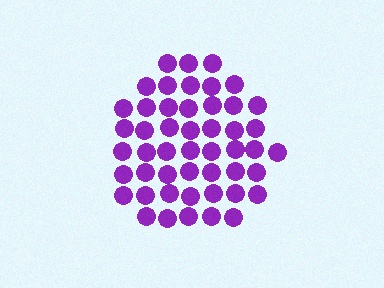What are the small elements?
The small elements are circles.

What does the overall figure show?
The overall figure shows a circle.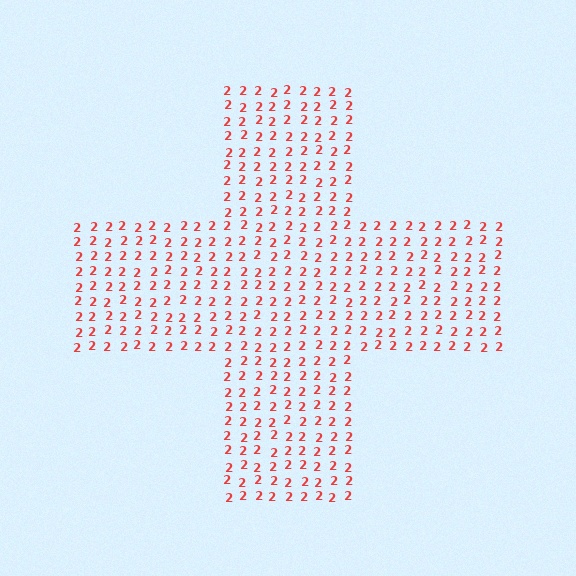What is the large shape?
The large shape is a cross.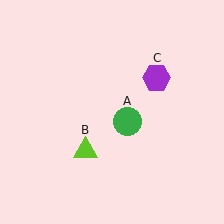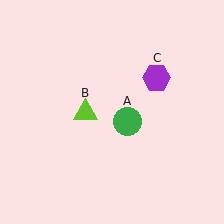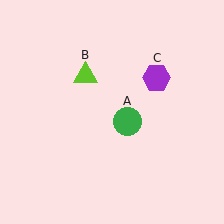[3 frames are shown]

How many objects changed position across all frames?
1 object changed position: lime triangle (object B).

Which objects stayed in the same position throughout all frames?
Green circle (object A) and purple hexagon (object C) remained stationary.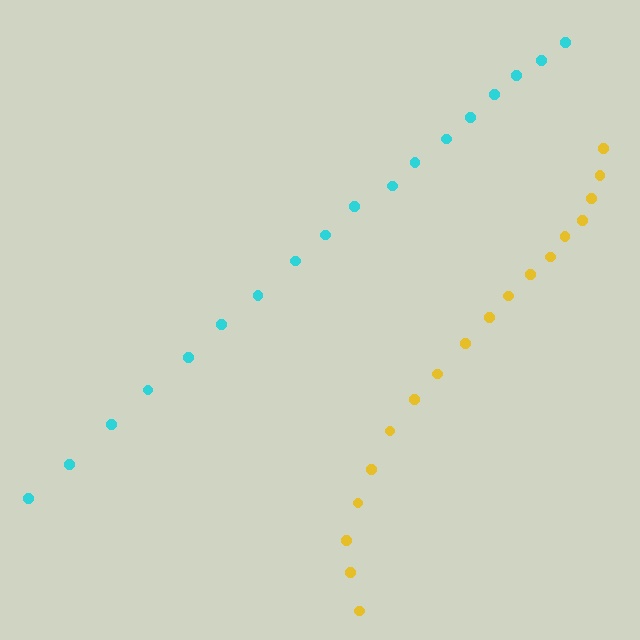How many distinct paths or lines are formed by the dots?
There are 2 distinct paths.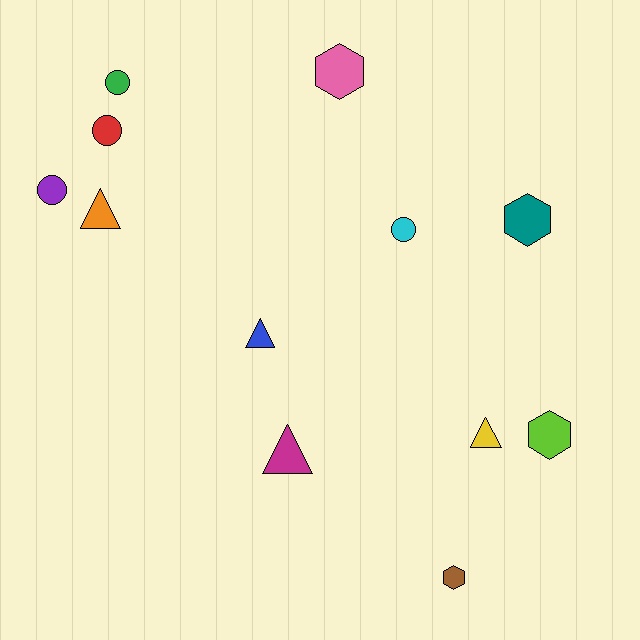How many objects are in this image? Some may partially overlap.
There are 12 objects.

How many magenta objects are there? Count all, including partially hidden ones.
There is 1 magenta object.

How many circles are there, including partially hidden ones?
There are 4 circles.